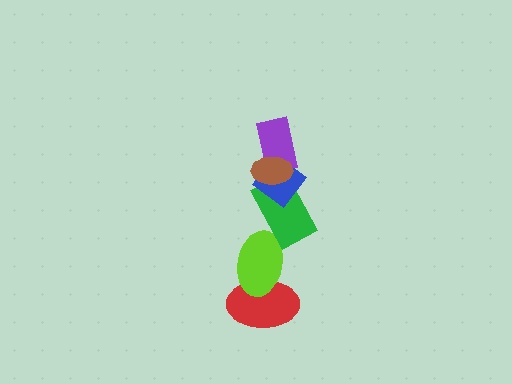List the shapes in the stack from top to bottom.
From top to bottom: the brown ellipse, the purple rectangle, the blue diamond, the green rectangle, the lime ellipse, the red ellipse.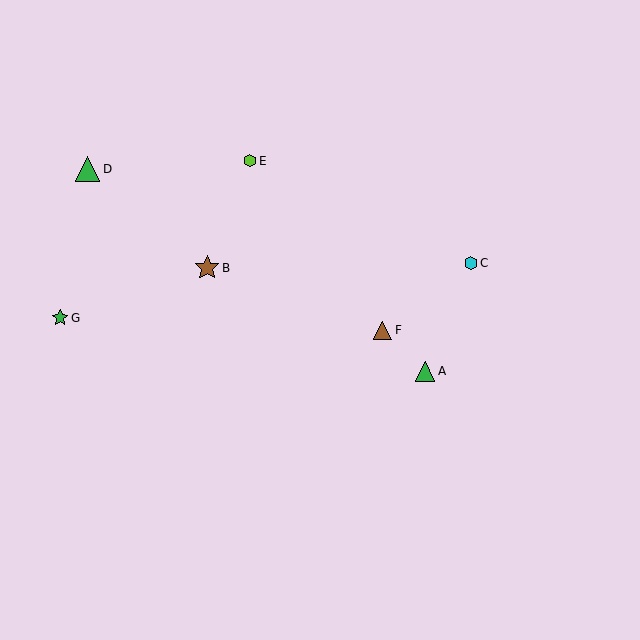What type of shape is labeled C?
Shape C is a cyan hexagon.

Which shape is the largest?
The green triangle (labeled D) is the largest.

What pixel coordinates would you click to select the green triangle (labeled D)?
Click at (87, 169) to select the green triangle D.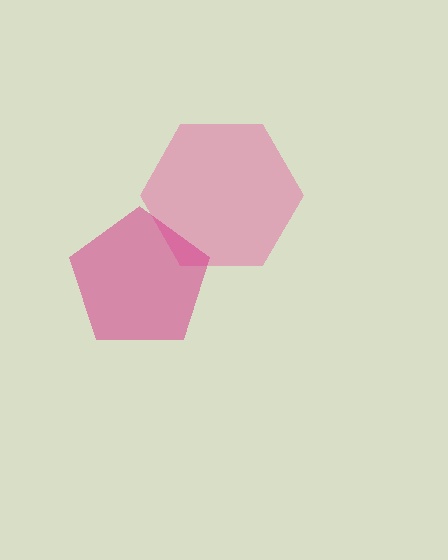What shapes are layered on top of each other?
The layered shapes are: a pink hexagon, a magenta pentagon.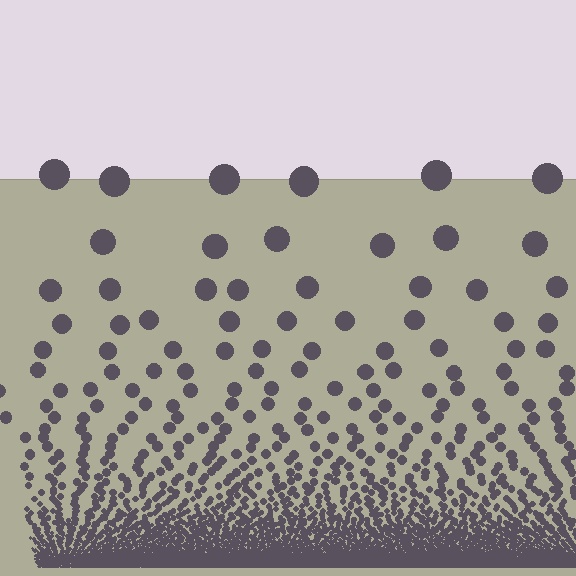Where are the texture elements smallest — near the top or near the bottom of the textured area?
Near the bottom.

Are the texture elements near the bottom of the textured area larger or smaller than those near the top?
Smaller. The gradient is inverted — elements near the bottom are smaller and denser.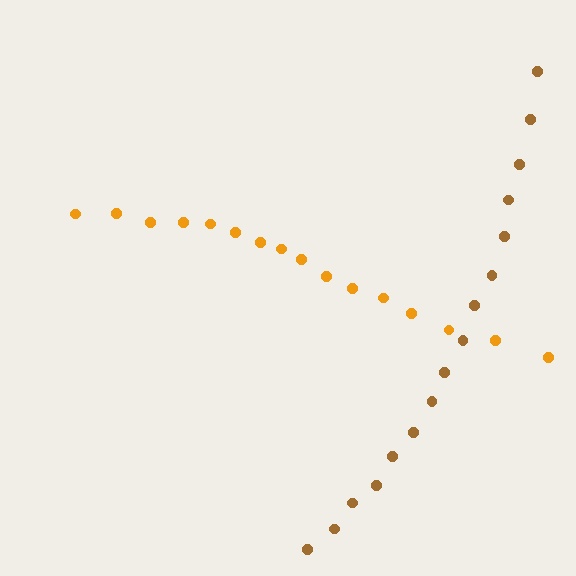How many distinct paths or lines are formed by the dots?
There are 2 distinct paths.